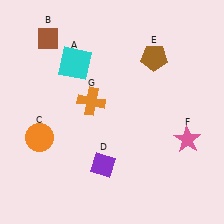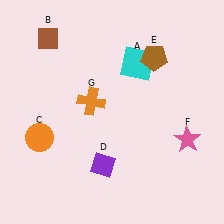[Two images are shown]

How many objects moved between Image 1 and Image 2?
1 object moved between the two images.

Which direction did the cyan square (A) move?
The cyan square (A) moved right.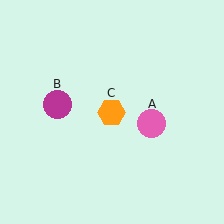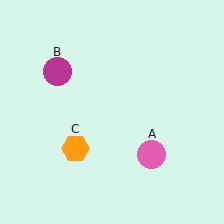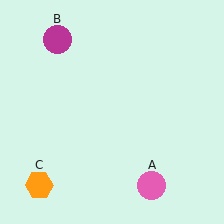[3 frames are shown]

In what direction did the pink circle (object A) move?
The pink circle (object A) moved down.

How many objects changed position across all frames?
3 objects changed position: pink circle (object A), magenta circle (object B), orange hexagon (object C).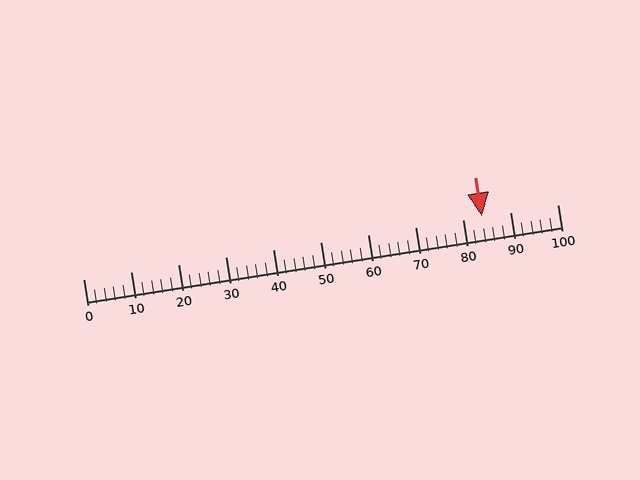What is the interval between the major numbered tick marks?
The major tick marks are spaced 10 units apart.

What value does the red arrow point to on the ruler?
The red arrow points to approximately 84.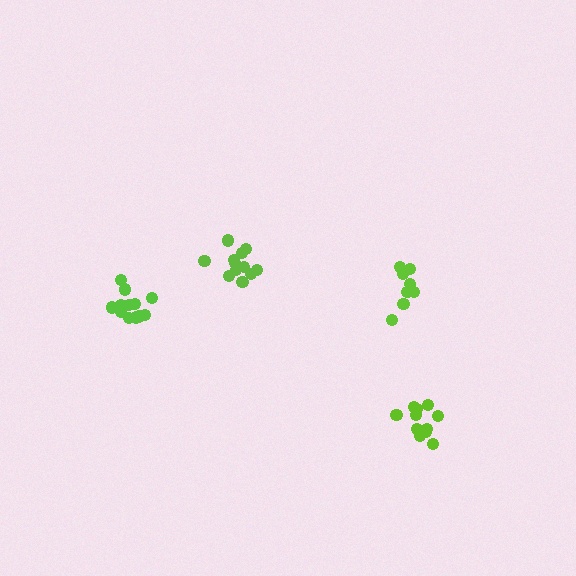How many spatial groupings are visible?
There are 4 spatial groupings.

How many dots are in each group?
Group 1: 14 dots, Group 2: 8 dots, Group 3: 11 dots, Group 4: 13 dots (46 total).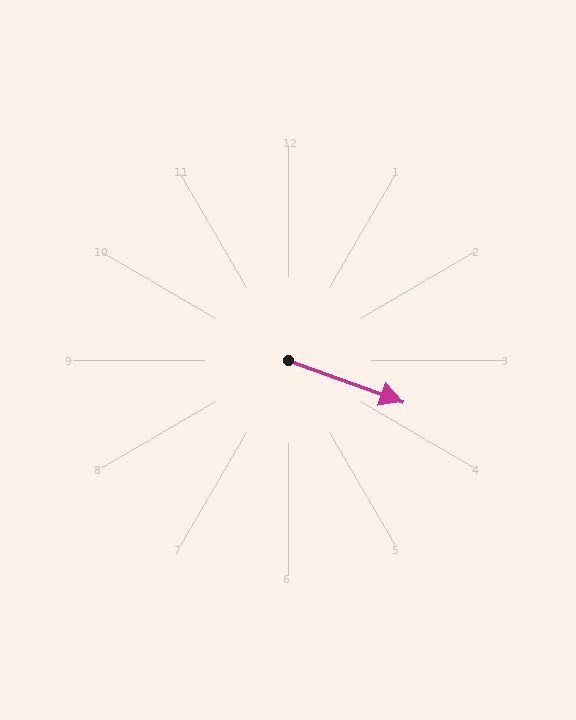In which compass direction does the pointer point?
East.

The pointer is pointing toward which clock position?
Roughly 4 o'clock.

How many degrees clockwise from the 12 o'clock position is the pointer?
Approximately 110 degrees.